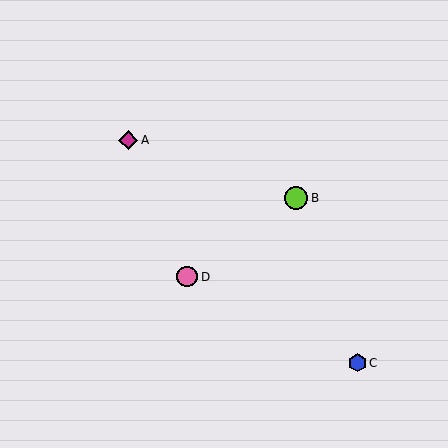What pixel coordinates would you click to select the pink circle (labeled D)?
Click at (187, 277) to select the pink circle D.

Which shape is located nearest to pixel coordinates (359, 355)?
The blue hexagon (labeled C) at (358, 363) is nearest to that location.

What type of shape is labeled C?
Shape C is a blue hexagon.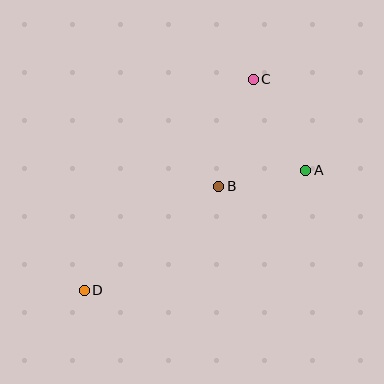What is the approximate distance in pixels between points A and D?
The distance between A and D is approximately 252 pixels.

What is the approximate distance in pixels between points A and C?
The distance between A and C is approximately 105 pixels.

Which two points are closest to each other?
Points A and B are closest to each other.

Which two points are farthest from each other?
Points C and D are farthest from each other.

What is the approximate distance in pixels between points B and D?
The distance between B and D is approximately 170 pixels.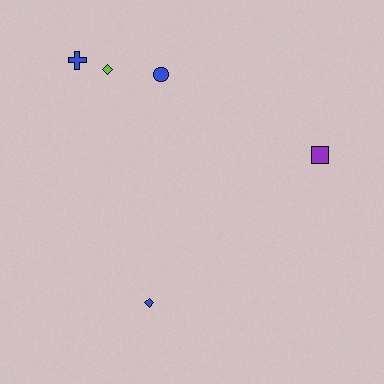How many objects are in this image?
There are 5 objects.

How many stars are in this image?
There are no stars.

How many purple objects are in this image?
There is 1 purple object.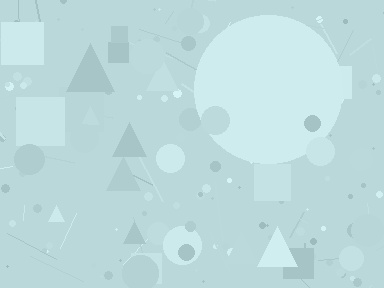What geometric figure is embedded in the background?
A circle is embedded in the background.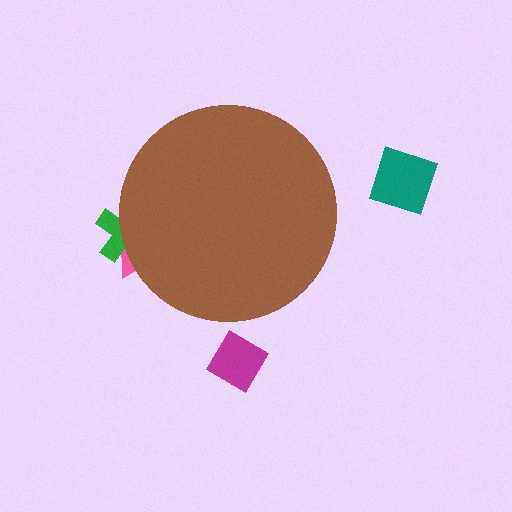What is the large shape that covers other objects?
A brown circle.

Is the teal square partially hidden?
No, the teal square is fully visible.